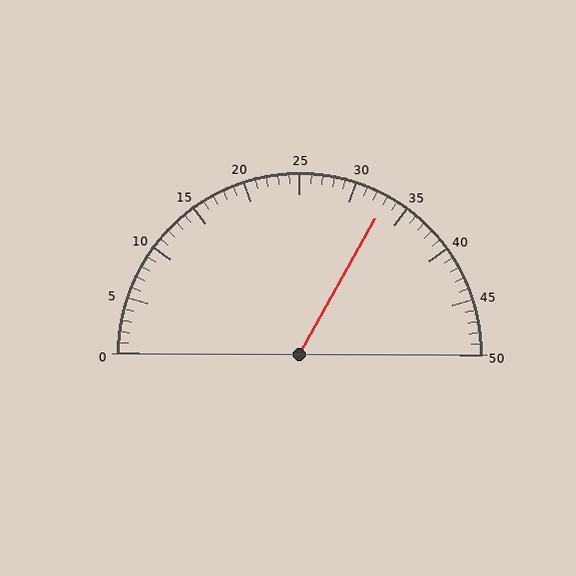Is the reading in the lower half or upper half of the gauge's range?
The reading is in the upper half of the range (0 to 50).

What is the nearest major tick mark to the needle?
The nearest major tick mark is 35.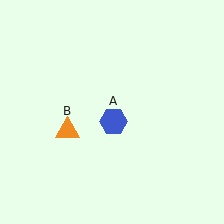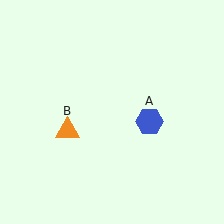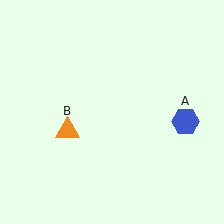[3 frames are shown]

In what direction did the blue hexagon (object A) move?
The blue hexagon (object A) moved right.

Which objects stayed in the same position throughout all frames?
Orange triangle (object B) remained stationary.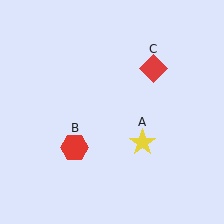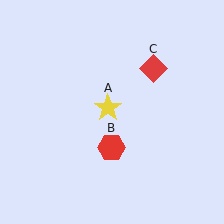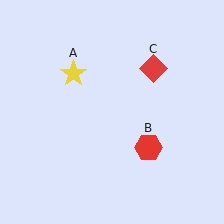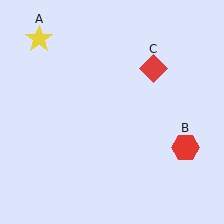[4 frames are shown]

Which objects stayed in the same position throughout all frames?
Red diamond (object C) remained stationary.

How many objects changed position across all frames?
2 objects changed position: yellow star (object A), red hexagon (object B).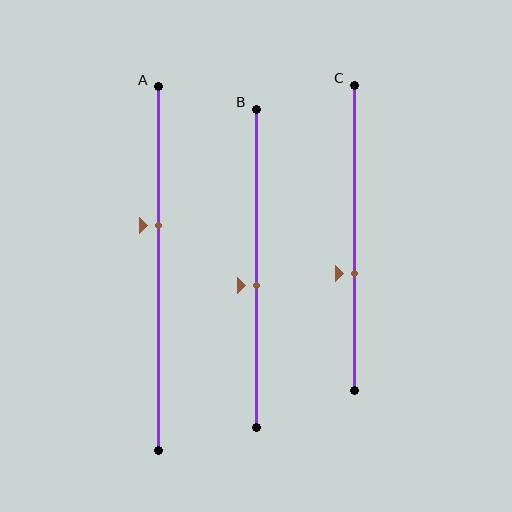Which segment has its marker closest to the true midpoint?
Segment B has its marker closest to the true midpoint.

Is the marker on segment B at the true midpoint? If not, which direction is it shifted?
No, the marker on segment B is shifted downward by about 5% of the segment length.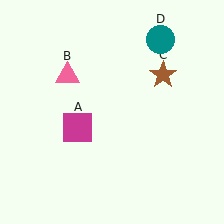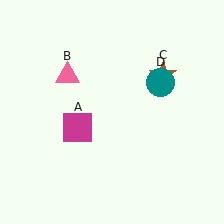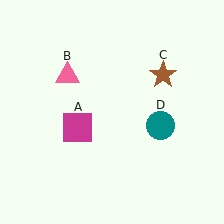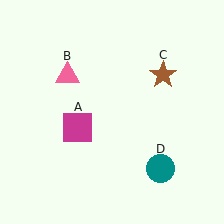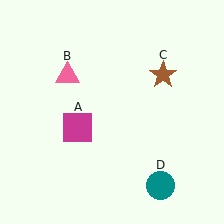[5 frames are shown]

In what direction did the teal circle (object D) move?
The teal circle (object D) moved down.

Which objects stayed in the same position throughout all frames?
Magenta square (object A) and pink triangle (object B) and brown star (object C) remained stationary.